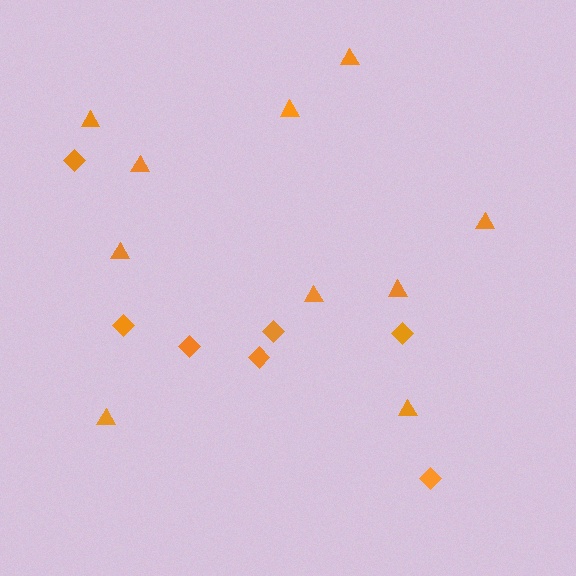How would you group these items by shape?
There are 2 groups: one group of diamonds (7) and one group of triangles (10).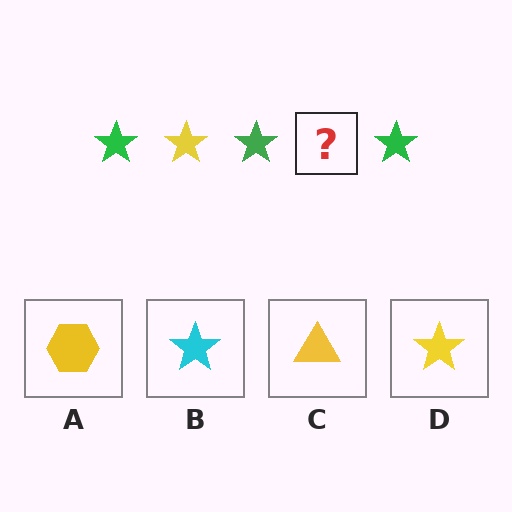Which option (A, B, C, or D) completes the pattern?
D.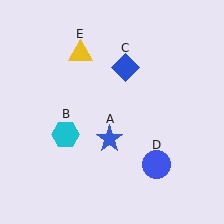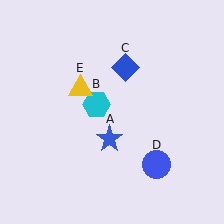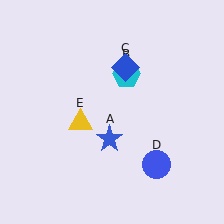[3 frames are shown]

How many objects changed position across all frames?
2 objects changed position: cyan hexagon (object B), yellow triangle (object E).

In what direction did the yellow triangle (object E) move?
The yellow triangle (object E) moved down.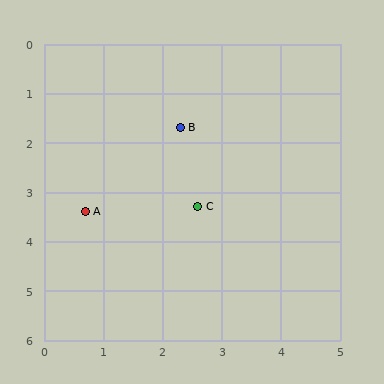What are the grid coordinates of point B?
Point B is at approximately (2.3, 1.7).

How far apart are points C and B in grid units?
Points C and B are about 1.6 grid units apart.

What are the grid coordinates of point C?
Point C is at approximately (2.6, 3.3).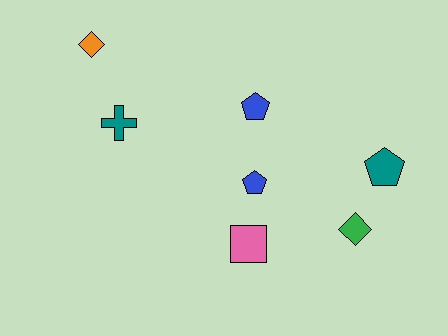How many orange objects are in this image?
There is 1 orange object.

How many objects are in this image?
There are 7 objects.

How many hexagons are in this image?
There are no hexagons.